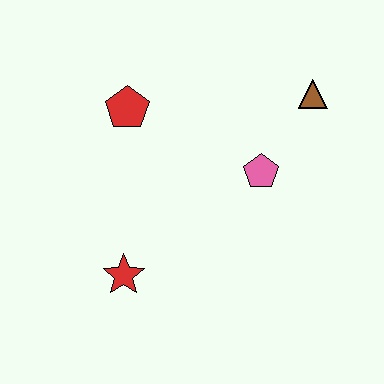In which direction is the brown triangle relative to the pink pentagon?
The brown triangle is above the pink pentagon.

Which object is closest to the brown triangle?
The pink pentagon is closest to the brown triangle.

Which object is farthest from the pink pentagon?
The red star is farthest from the pink pentagon.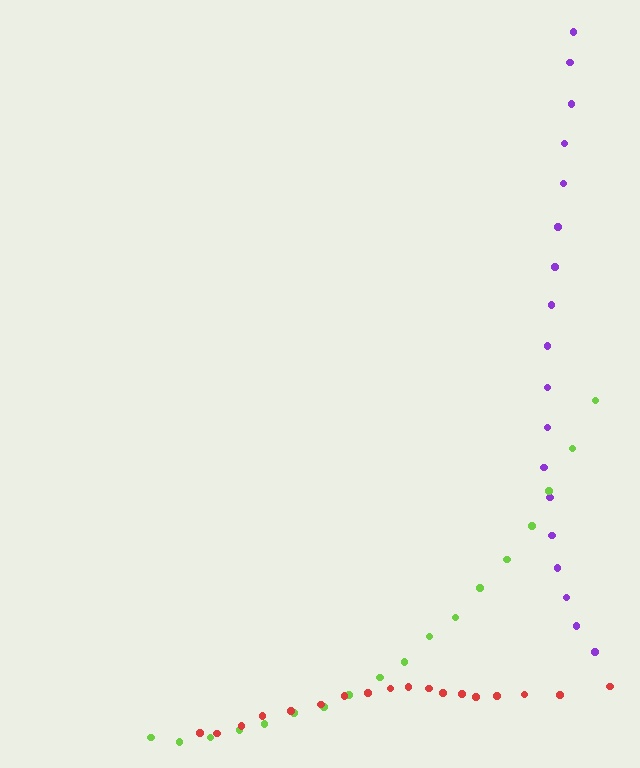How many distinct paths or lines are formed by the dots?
There are 3 distinct paths.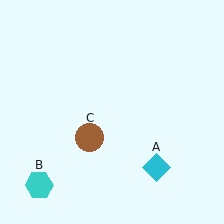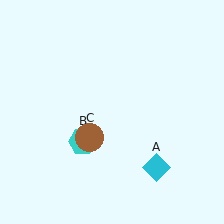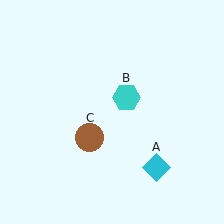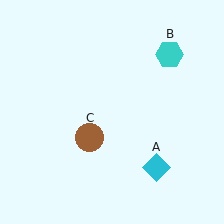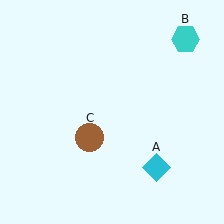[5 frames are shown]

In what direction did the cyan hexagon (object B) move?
The cyan hexagon (object B) moved up and to the right.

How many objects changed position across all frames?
1 object changed position: cyan hexagon (object B).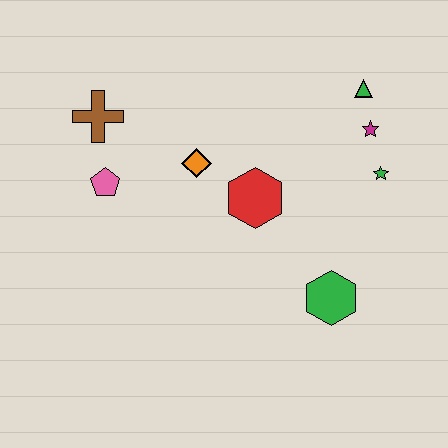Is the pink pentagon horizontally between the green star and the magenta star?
No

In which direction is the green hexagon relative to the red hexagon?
The green hexagon is below the red hexagon.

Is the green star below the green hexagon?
No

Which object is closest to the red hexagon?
The orange diamond is closest to the red hexagon.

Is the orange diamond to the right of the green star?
No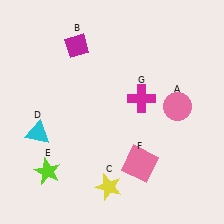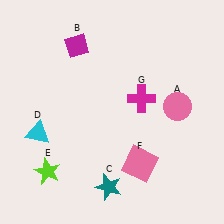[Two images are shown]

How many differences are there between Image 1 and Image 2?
There is 1 difference between the two images.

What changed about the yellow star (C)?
In Image 1, C is yellow. In Image 2, it changed to teal.